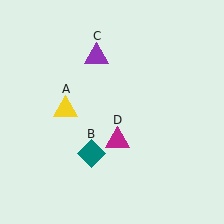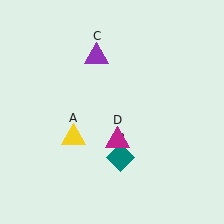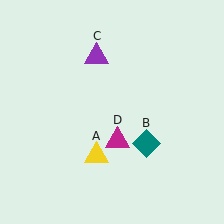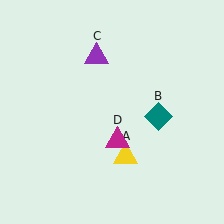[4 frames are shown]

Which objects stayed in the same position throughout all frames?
Purple triangle (object C) and magenta triangle (object D) remained stationary.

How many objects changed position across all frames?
2 objects changed position: yellow triangle (object A), teal diamond (object B).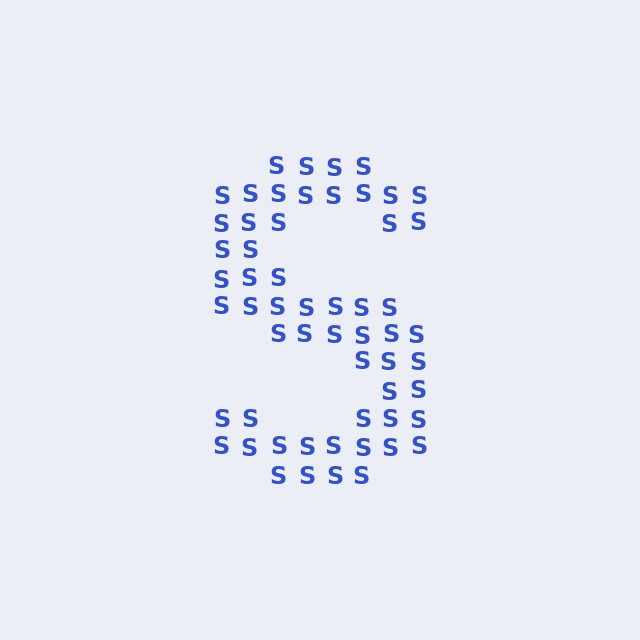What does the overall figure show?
The overall figure shows the letter S.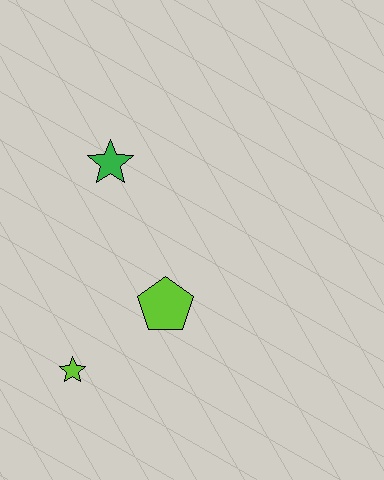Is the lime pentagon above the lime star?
Yes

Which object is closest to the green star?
The lime pentagon is closest to the green star.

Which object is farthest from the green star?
The lime star is farthest from the green star.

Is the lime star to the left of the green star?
Yes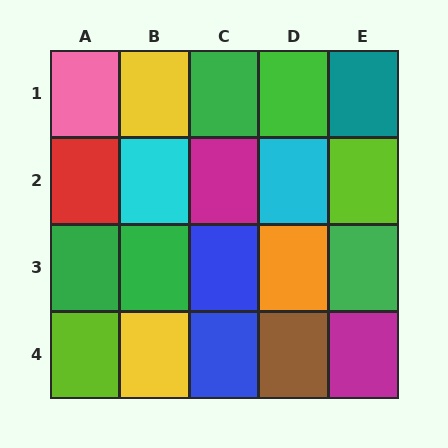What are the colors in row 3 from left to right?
Green, green, blue, orange, green.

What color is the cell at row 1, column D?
Green.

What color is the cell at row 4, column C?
Blue.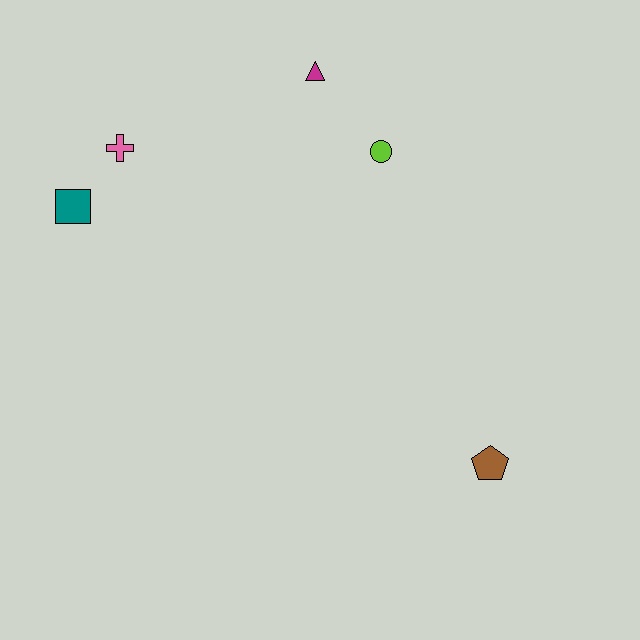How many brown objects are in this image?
There is 1 brown object.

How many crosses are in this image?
There is 1 cross.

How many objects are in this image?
There are 5 objects.